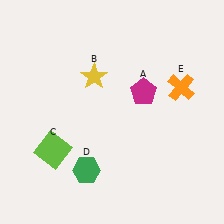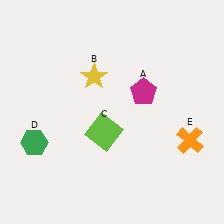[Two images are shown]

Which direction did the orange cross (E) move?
The orange cross (E) moved down.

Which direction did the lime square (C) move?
The lime square (C) moved right.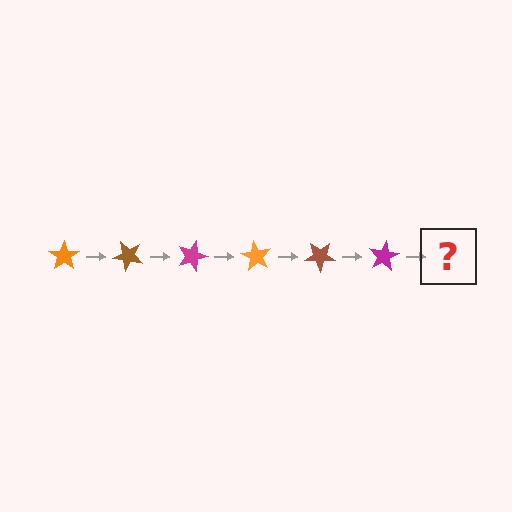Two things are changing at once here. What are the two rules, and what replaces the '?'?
The two rules are that it rotates 45 degrees each step and the color cycles through orange, brown, and magenta. The '?' should be an orange star, rotated 270 degrees from the start.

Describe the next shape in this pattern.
It should be an orange star, rotated 270 degrees from the start.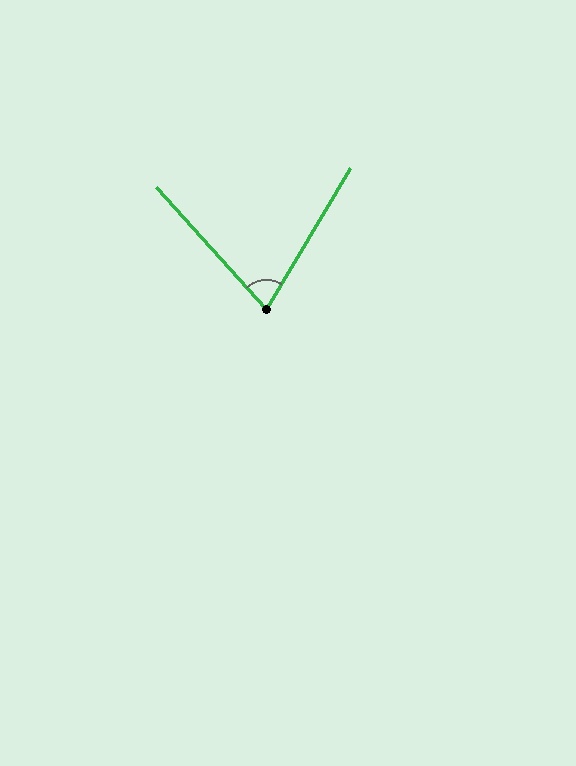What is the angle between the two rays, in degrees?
Approximately 73 degrees.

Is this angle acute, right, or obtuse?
It is acute.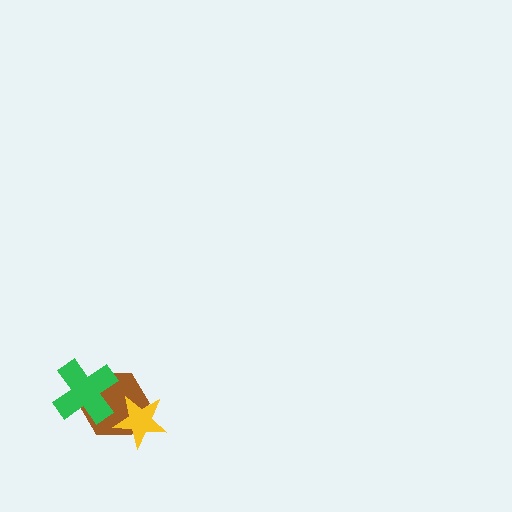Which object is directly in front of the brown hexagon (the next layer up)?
The yellow star is directly in front of the brown hexagon.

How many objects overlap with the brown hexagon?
2 objects overlap with the brown hexagon.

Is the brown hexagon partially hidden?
Yes, it is partially covered by another shape.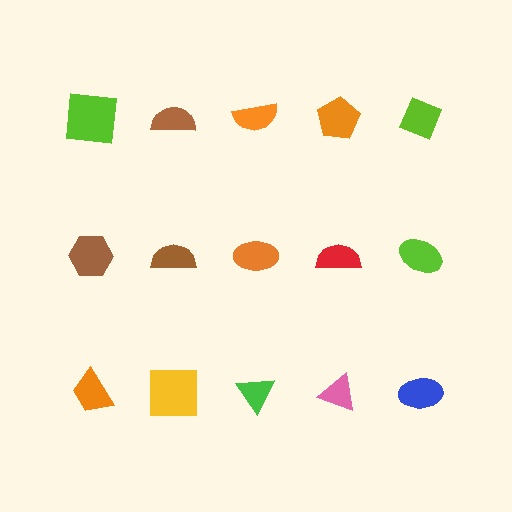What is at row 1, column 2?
A brown semicircle.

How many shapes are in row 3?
5 shapes.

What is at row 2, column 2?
A brown semicircle.